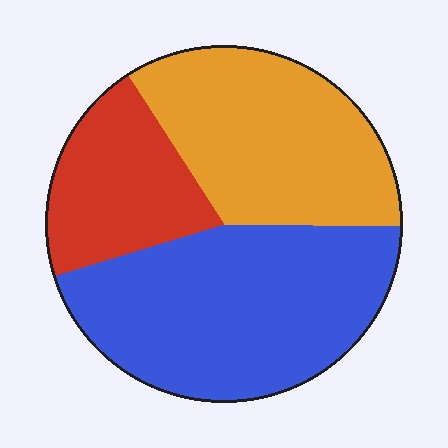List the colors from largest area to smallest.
From largest to smallest: blue, orange, red.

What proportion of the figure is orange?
Orange covers roughly 35% of the figure.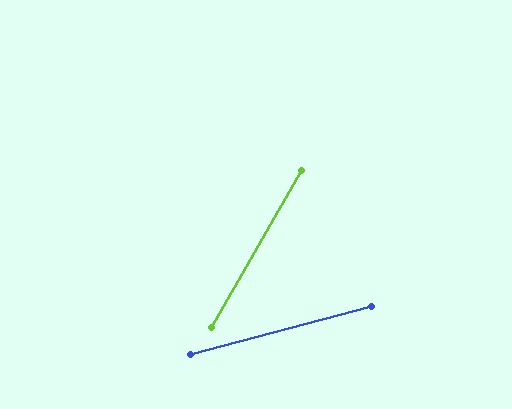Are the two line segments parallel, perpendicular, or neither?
Neither parallel nor perpendicular — they differ by about 45°.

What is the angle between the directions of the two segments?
Approximately 45 degrees.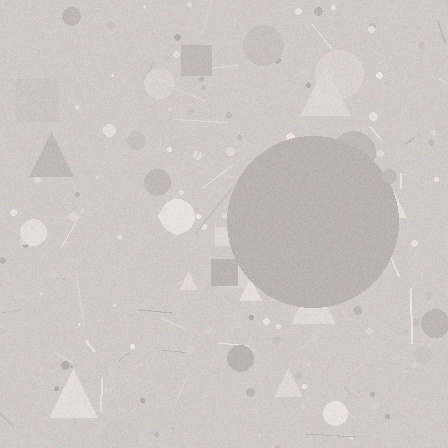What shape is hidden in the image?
A circle is hidden in the image.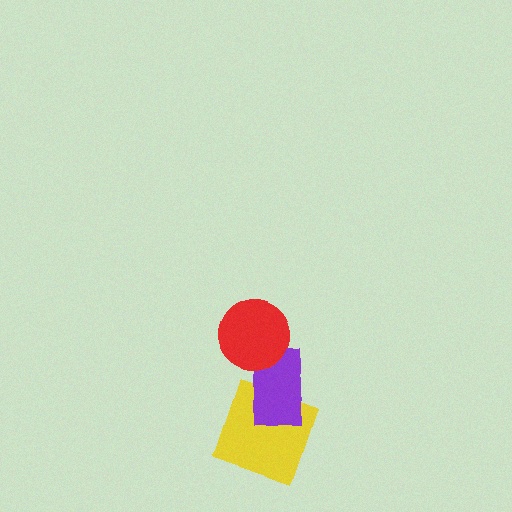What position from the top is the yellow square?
The yellow square is 3rd from the top.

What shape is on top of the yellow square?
The purple rectangle is on top of the yellow square.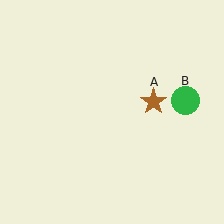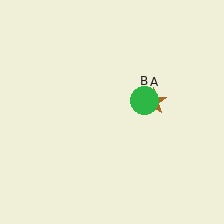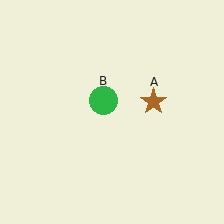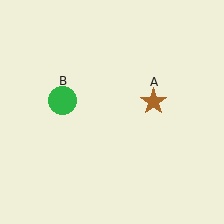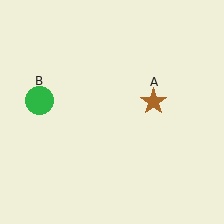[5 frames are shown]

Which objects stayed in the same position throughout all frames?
Brown star (object A) remained stationary.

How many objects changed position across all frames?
1 object changed position: green circle (object B).